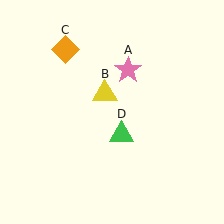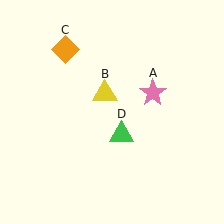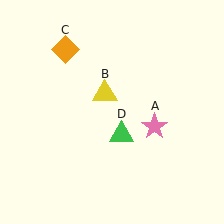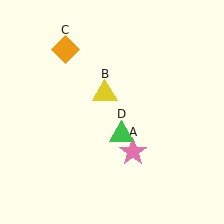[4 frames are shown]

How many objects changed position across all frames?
1 object changed position: pink star (object A).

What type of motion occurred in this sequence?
The pink star (object A) rotated clockwise around the center of the scene.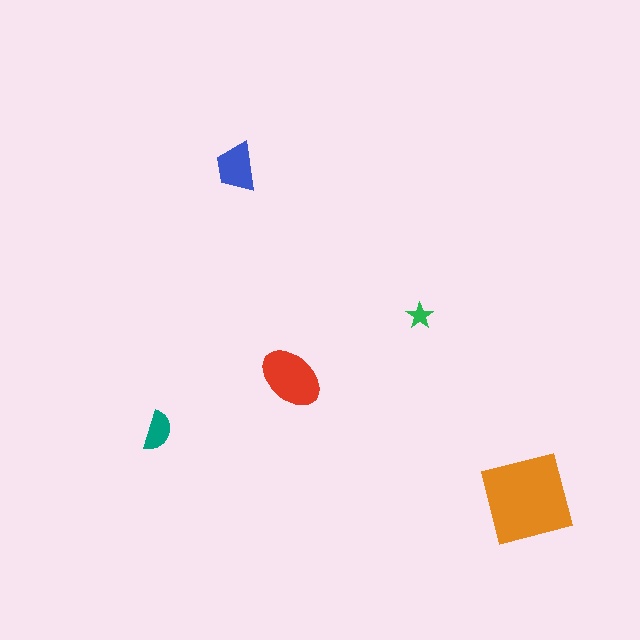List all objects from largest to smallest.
The orange square, the red ellipse, the blue trapezoid, the teal semicircle, the green star.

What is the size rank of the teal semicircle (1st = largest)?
4th.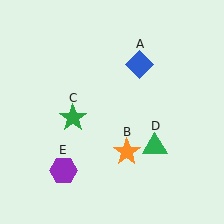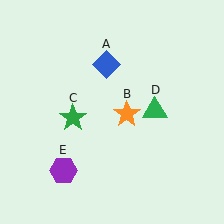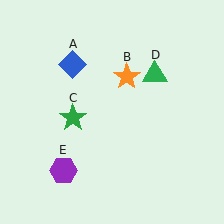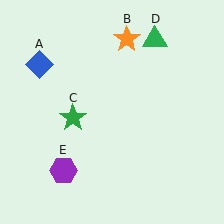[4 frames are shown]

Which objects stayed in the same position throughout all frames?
Green star (object C) and purple hexagon (object E) remained stationary.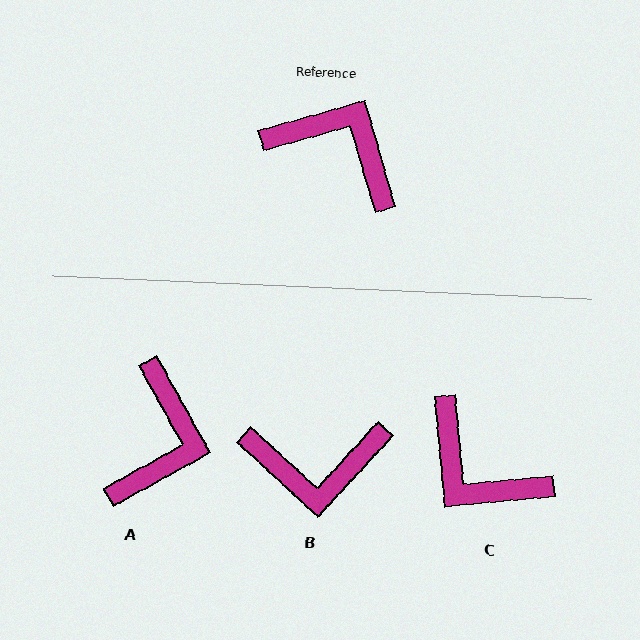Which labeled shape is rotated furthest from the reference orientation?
C, about 169 degrees away.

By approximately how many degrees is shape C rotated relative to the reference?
Approximately 169 degrees counter-clockwise.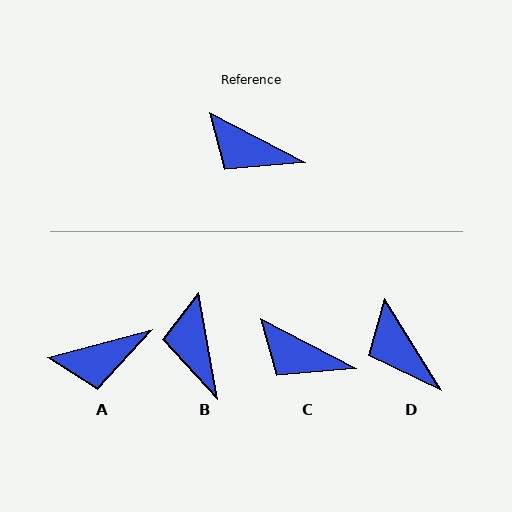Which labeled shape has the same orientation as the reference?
C.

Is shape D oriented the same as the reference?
No, it is off by about 31 degrees.